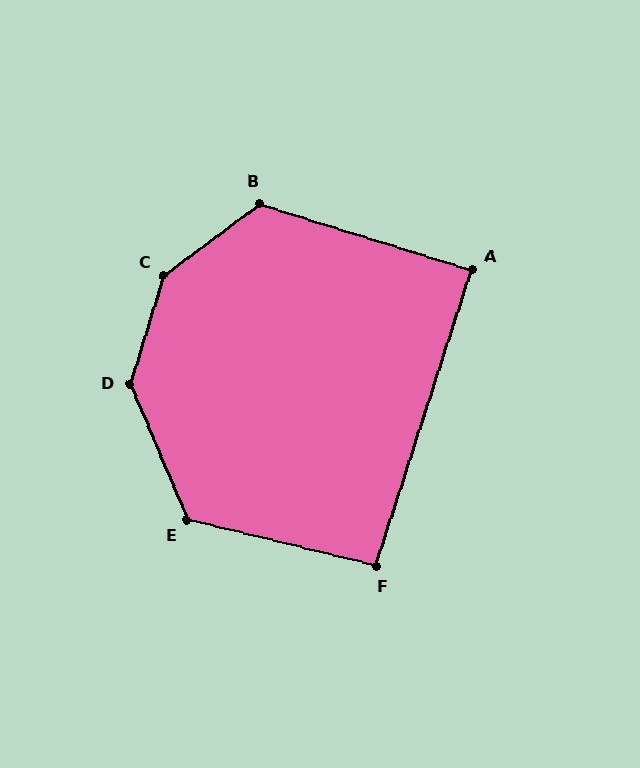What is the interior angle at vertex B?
Approximately 126 degrees (obtuse).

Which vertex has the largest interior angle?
C, at approximately 144 degrees.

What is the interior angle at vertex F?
Approximately 94 degrees (approximately right).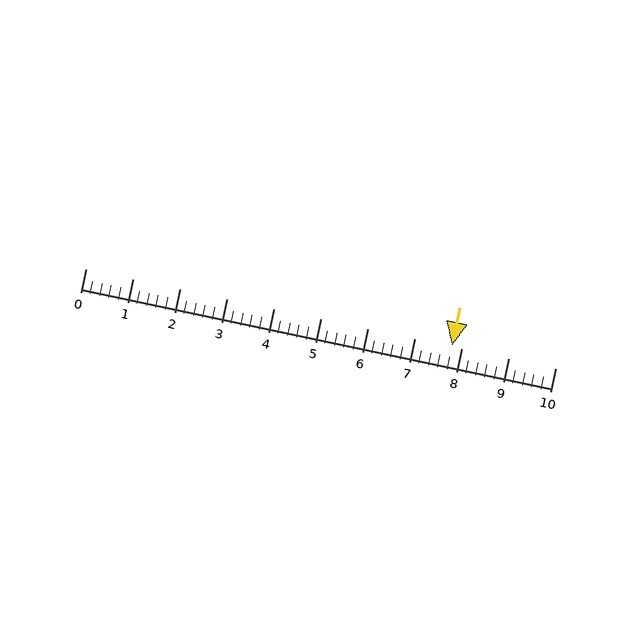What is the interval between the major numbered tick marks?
The major tick marks are spaced 1 units apart.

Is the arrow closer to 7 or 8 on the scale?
The arrow is closer to 8.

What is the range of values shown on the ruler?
The ruler shows values from 0 to 10.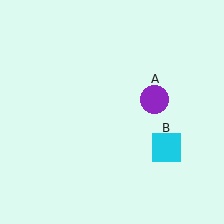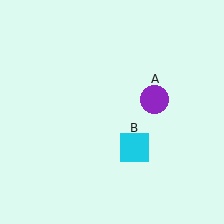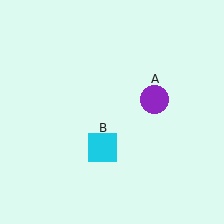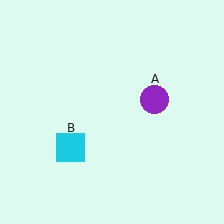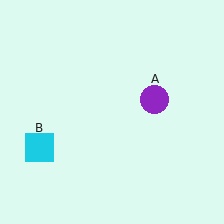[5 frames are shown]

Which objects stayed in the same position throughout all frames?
Purple circle (object A) remained stationary.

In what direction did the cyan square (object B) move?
The cyan square (object B) moved left.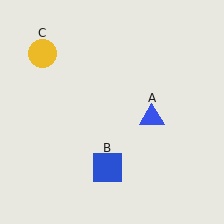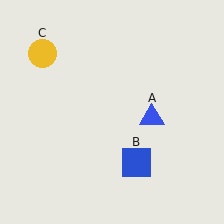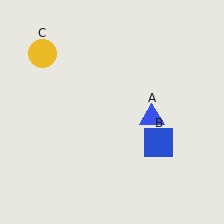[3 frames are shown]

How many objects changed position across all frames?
1 object changed position: blue square (object B).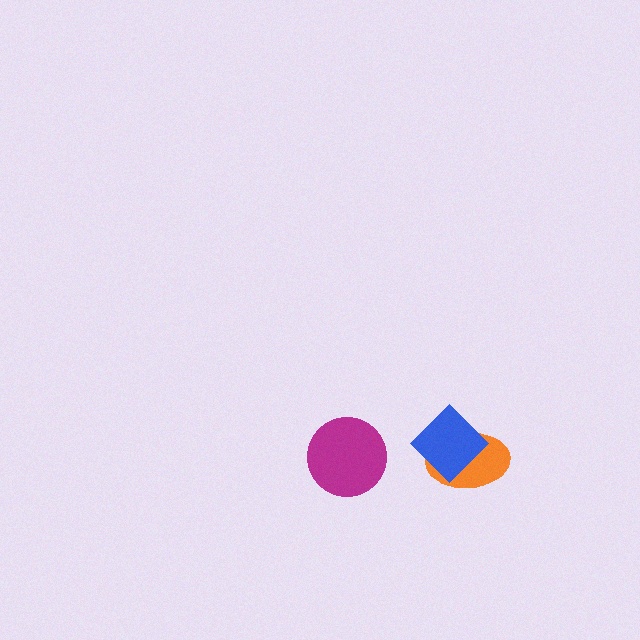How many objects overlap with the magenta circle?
0 objects overlap with the magenta circle.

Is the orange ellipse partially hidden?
Yes, it is partially covered by another shape.